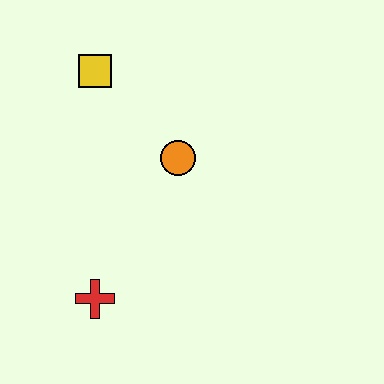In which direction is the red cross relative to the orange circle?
The red cross is below the orange circle.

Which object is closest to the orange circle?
The yellow square is closest to the orange circle.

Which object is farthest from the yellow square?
The red cross is farthest from the yellow square.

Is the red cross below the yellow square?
Yes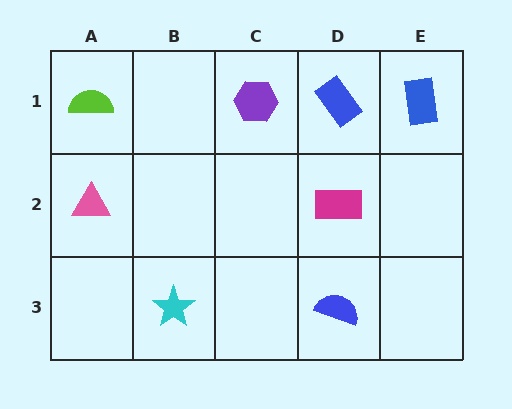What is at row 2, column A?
A pink triangle.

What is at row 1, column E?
A blue rectangle.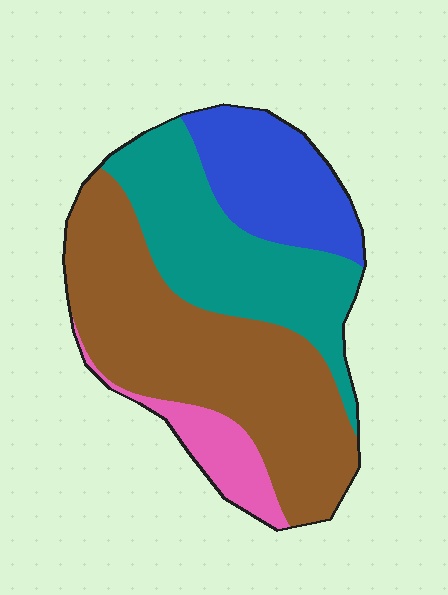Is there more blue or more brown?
Brown.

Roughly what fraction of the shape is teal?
Teal covers around 30% of the shape.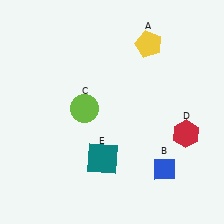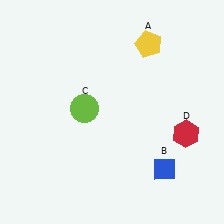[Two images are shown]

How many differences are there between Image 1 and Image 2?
There is 1 difference between the two images.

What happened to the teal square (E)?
The teal square (E) was removed in Image 2. It was in the bottom-left area of Image 1.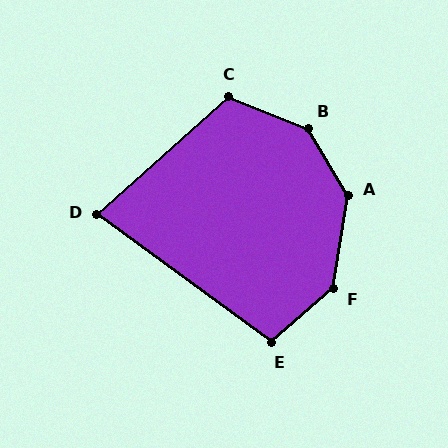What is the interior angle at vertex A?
Approximately 141 degrees (obtuse).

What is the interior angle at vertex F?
Approximately 139 degrees (obtuse).